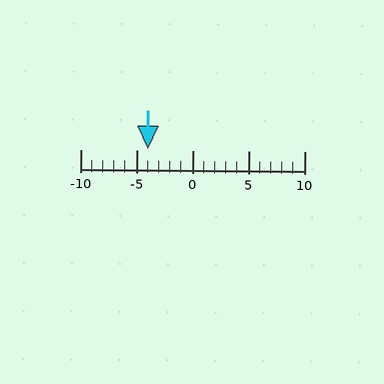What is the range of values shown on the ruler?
The ruler shows values from -10 to 10.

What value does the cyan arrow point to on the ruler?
The cyan arrow points to approximately -4.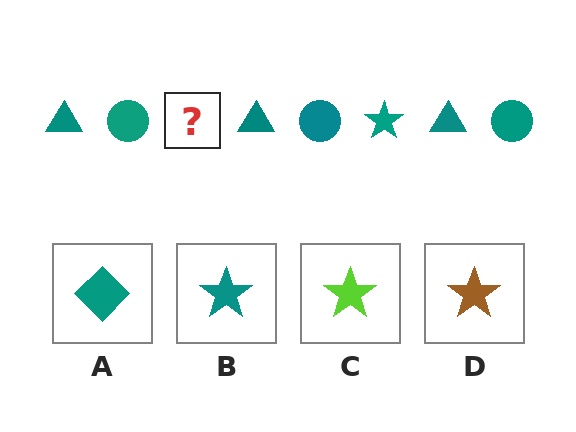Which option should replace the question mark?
Option B.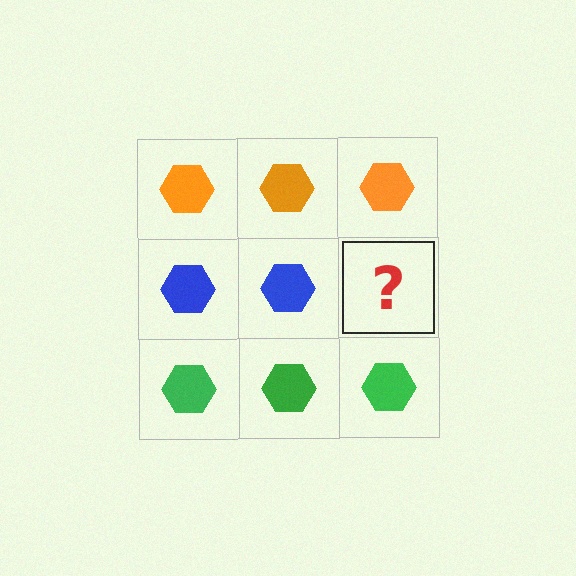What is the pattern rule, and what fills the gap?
The rule is that each row has a consistent color. The gap should be filled with a blue hexagon.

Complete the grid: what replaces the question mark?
The question mark should be replaced with a blue hexagon.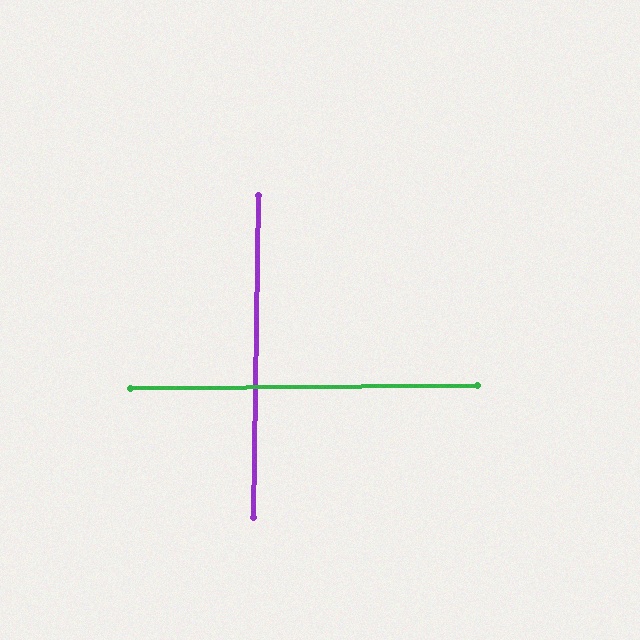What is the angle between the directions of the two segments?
Approximately 89 degrees.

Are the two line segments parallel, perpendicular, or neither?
Perpendicular — they meet at approximately 89°.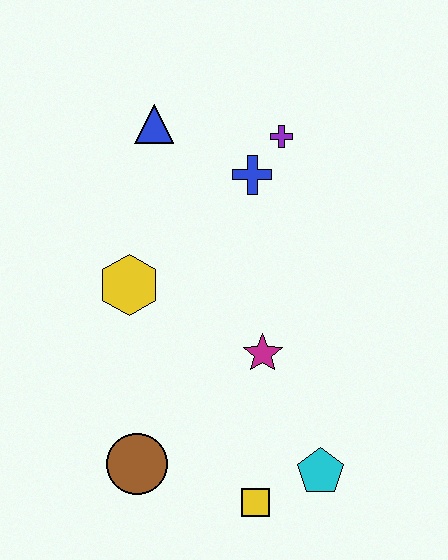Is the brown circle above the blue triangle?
No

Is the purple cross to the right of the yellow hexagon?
Yes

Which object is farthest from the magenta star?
The blue triangle is farthest from the magenta star.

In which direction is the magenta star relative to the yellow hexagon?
The magenta star is to the right of the yellow hexagon.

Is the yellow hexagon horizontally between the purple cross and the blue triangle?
No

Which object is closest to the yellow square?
The cyan pentagon is closest to the yellow square.